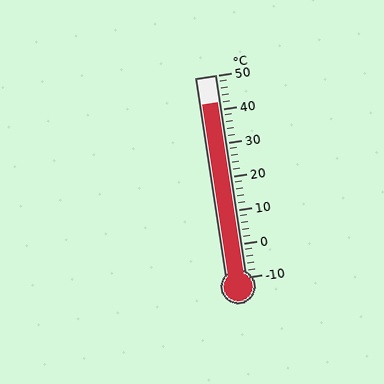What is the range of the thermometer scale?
The thermometer scale ranges from -10°C to 50°C.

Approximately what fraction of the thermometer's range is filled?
The thermometer is filled to approximately 85% of its range.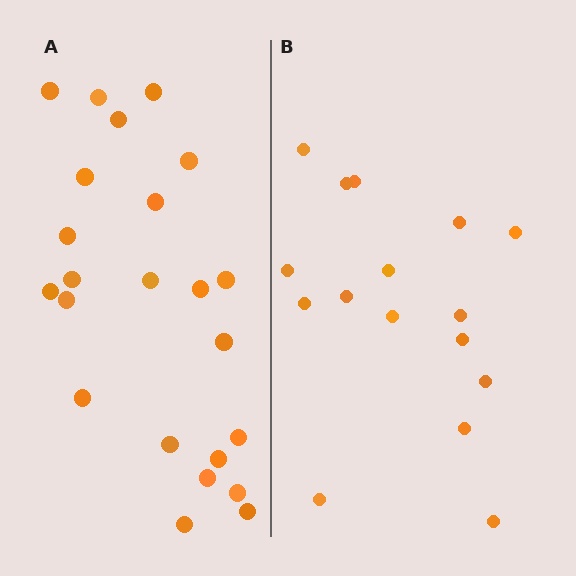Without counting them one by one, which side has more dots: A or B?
Region A (the left region) has more dots.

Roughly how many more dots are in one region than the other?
Region A has roughly 8 or so more dots than region B.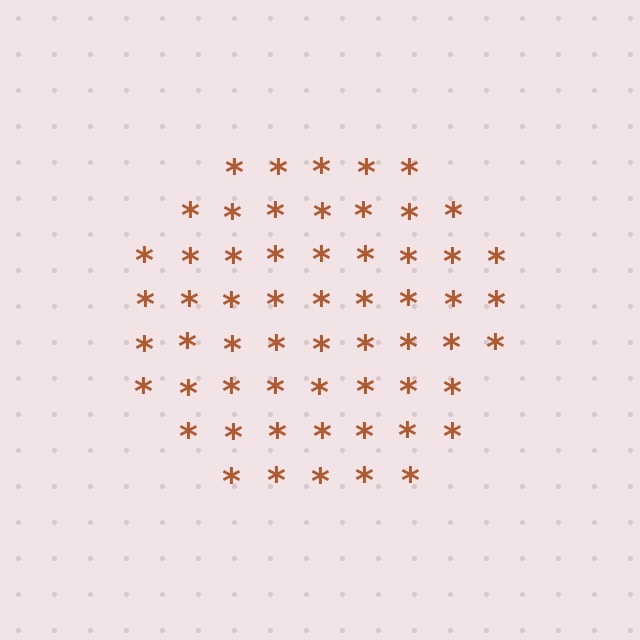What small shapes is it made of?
It is made of small asterisks.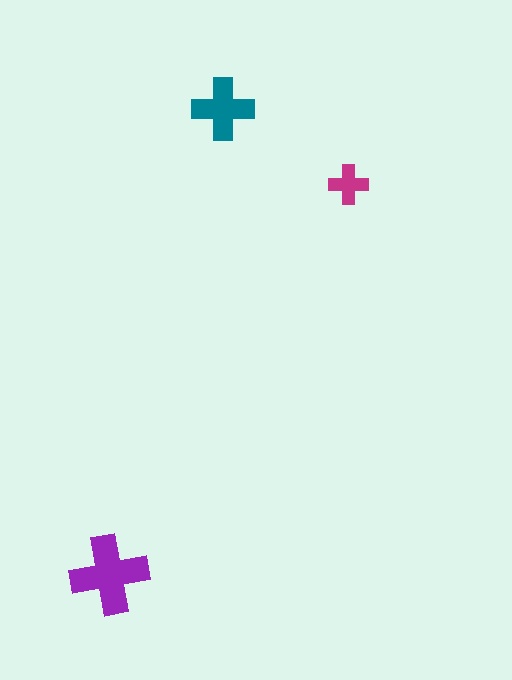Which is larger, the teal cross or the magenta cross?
The teal one.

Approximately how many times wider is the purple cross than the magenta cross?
About 2 times wider.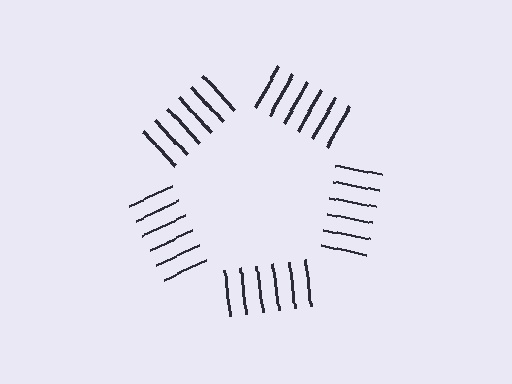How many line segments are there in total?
30 — 6 along each of the 5 edges.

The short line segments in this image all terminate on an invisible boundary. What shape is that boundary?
An illusory pentagon — the line segments terminate on its edges but no continuous stroke is drawn.